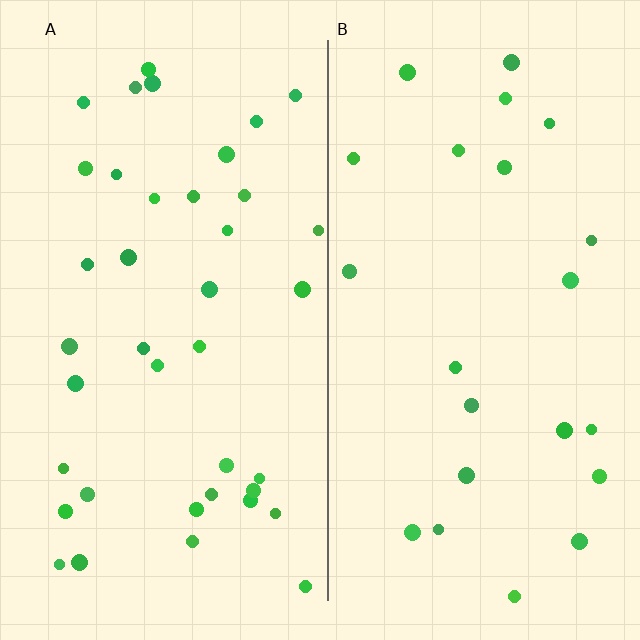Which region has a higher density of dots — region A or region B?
A (the left).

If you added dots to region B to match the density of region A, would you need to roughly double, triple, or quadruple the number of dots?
Approximately double.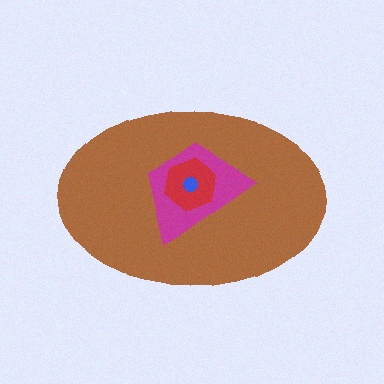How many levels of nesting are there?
4.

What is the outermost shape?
The brown ellipse.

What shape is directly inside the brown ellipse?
The magenta trapezoid.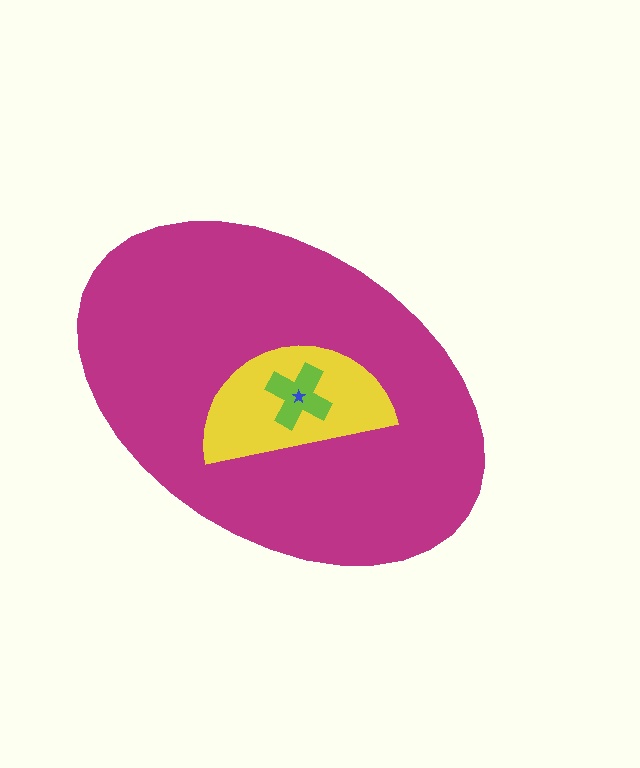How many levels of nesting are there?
4.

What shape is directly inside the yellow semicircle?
The lime cross.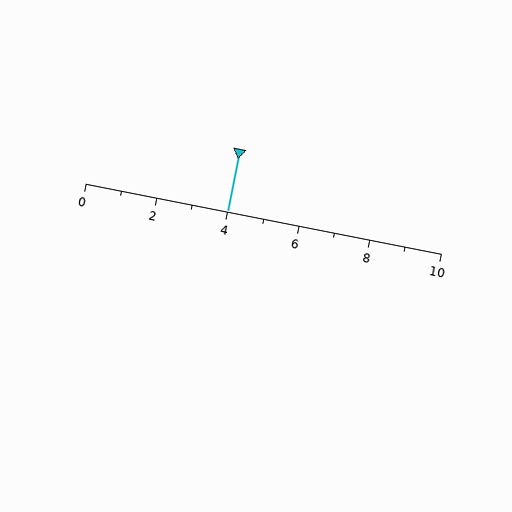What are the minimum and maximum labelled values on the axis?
The axis runs from 0 to 10.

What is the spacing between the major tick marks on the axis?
The major ticks are spaced 2 apart.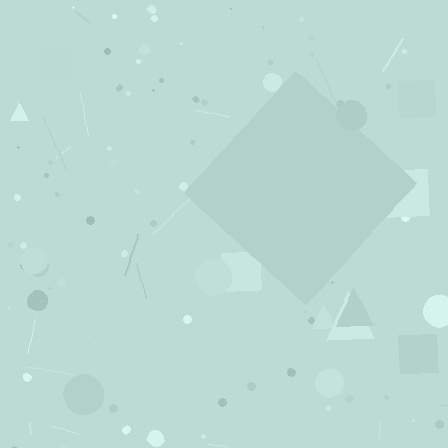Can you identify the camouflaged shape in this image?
The camouflaged shape is a diamond.